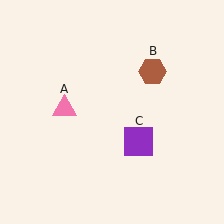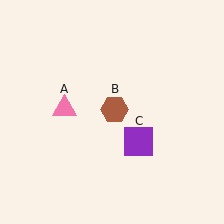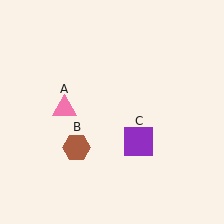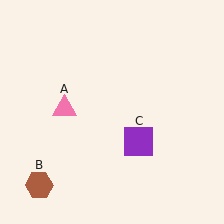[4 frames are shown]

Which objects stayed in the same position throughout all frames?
Pink triangle (object A) and purple square (object C) remained stationary.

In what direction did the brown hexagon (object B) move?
The brown hexagon (object B) moved down and to the left.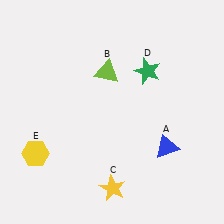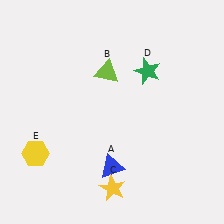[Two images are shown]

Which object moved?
The blue triangle (A) moved left.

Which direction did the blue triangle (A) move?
The blue triangle (A) moved left.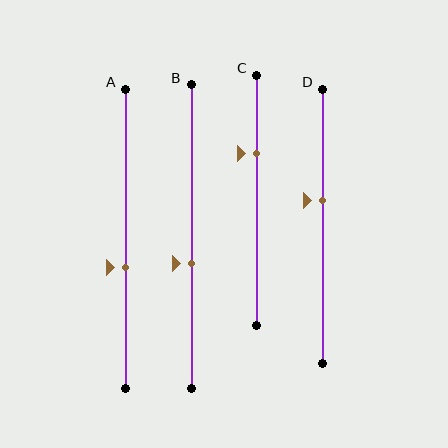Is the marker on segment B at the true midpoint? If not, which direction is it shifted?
No, the marker on segment B is shifted downward by about 9% of the segment length.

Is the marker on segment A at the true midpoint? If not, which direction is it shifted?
No, the marker on segment A is shifted downward by about 10% of the segment length.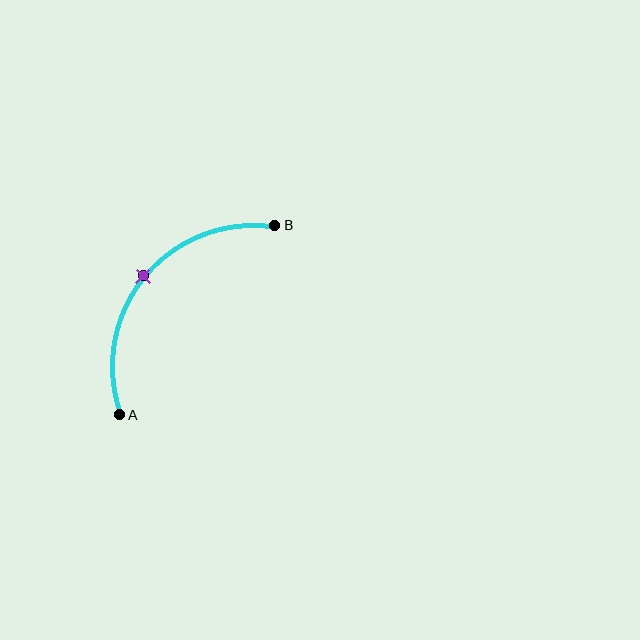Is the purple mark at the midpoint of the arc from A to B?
Yes. The purple mark lies on the arc at equal arc-length from both A and B — it is the arc midpoint.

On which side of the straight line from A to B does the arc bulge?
The arc bulges above and to the left of the straight line connecting A and B.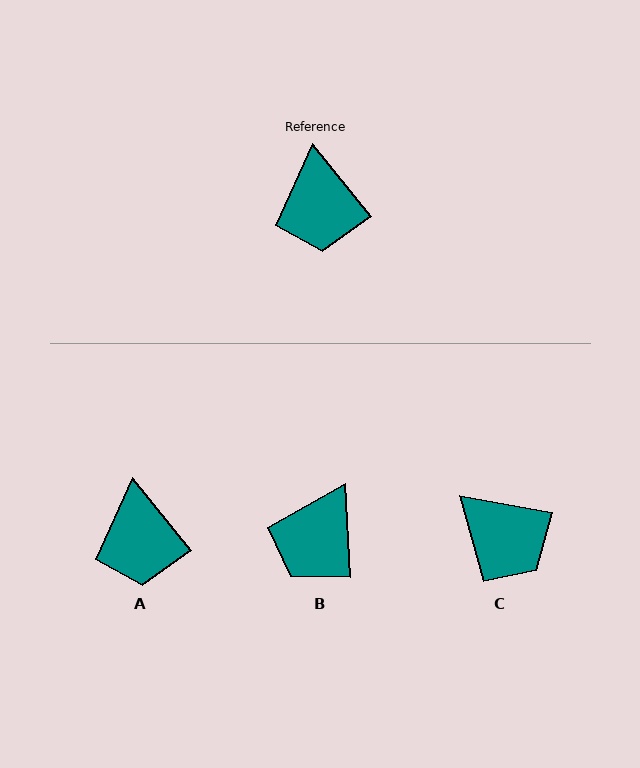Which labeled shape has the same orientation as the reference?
A.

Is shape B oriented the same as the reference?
No, it is off by about 36 degrees.